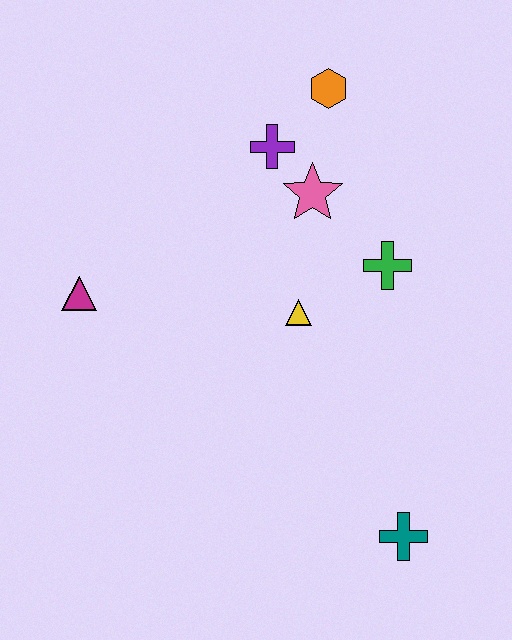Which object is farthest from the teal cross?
The orange hexagon is farthest from the teal cross.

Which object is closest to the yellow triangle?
The green cross is closest to the yellow triangle.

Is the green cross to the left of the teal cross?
Yes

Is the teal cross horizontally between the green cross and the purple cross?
No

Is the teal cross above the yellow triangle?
No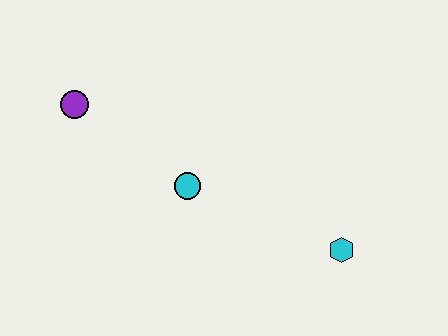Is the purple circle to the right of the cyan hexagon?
No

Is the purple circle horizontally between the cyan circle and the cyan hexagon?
No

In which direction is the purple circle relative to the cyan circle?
The purple circle is to the left of the cyan circle.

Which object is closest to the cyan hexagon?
The cyan circle is closest to the cyan hexagon.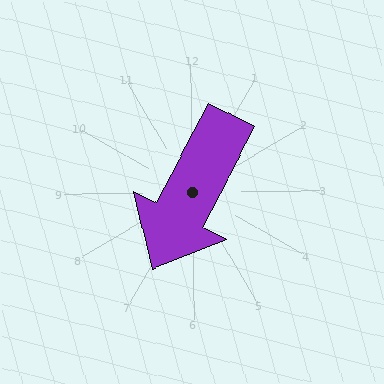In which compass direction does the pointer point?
Southwest.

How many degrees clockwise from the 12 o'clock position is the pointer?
Approximately 208 degrees.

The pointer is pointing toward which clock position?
Roughly 7 o'clock.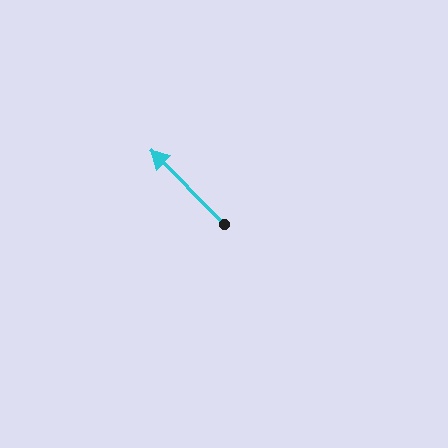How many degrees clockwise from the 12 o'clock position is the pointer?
Approximately 315 degrees.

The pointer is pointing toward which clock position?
Roughly 11 o'clock.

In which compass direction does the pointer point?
Northwest.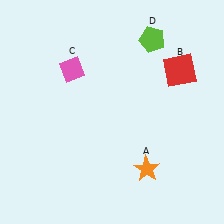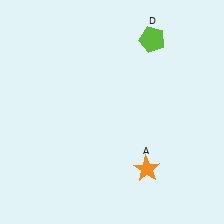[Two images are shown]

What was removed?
The pink diamond (C), the red square (B) were removed in Image 2.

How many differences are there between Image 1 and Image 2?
There are 2 differences between the two images.